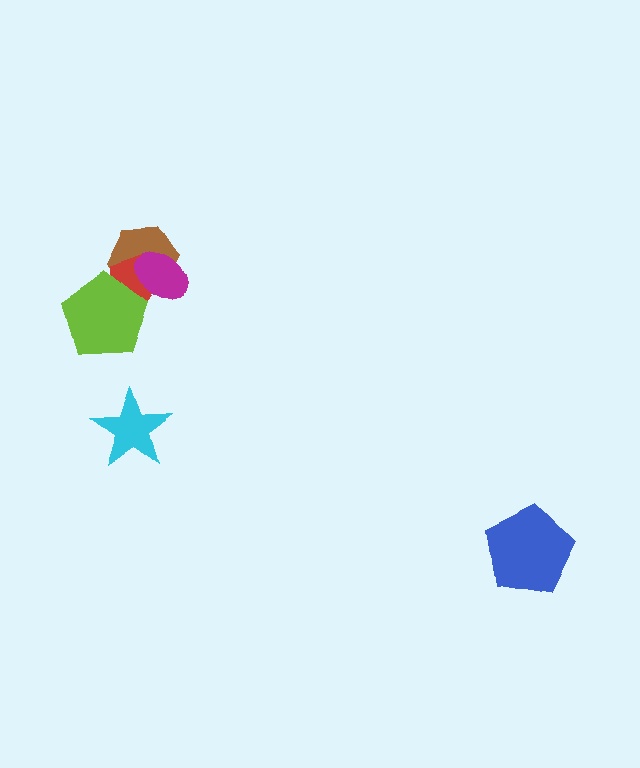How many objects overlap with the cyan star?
0 objects overlap with the cyan star.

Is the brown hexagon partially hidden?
Yes, it is partially covered by another shape.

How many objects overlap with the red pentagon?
3 objects overlap with the red pentagon.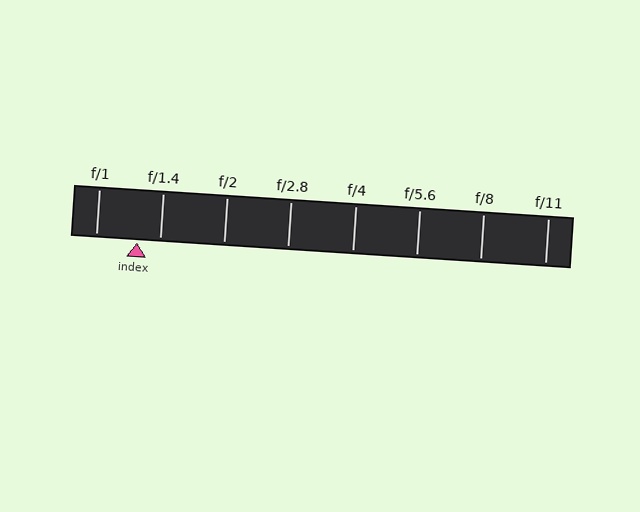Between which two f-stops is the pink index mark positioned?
The index mark is between f/1 and f/1.4.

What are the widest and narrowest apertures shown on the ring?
The widest aperture shown is f/1 and the narrowest is f/11.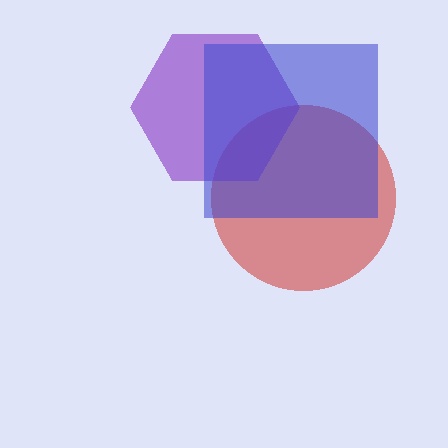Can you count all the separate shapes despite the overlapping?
Yes, there are 3 separate shapes.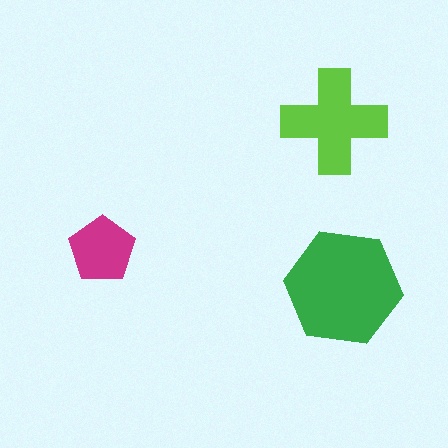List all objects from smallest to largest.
The magenta pentagon, the lime cross, the green hexagon.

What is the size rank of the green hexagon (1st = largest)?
1st.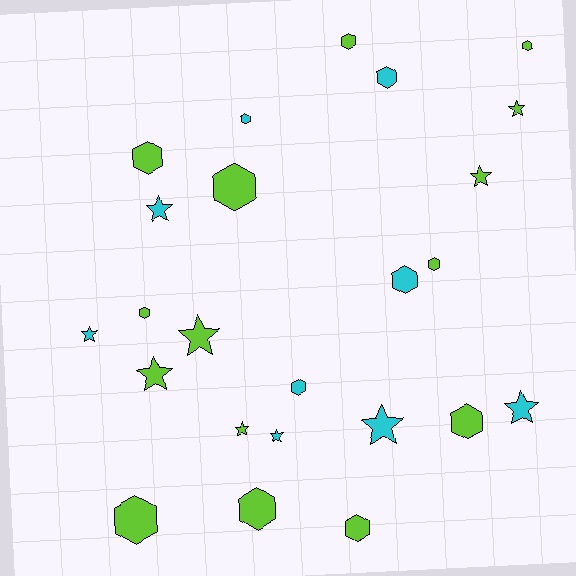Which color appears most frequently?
Lime, with 15 objects.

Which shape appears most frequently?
Hexagon, with 14 objects.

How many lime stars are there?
There are 5 lime stars.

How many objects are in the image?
There are 24 objects.